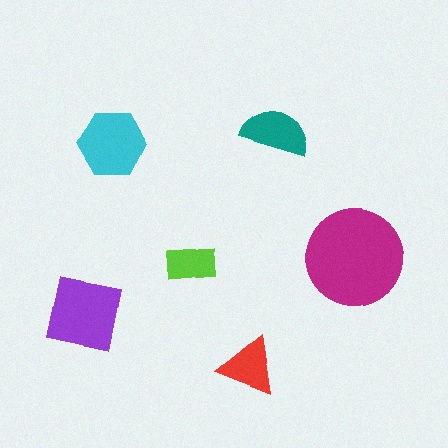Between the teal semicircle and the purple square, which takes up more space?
The purple square.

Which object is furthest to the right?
The magenta circle is rightmost.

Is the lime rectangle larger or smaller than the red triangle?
Smaller.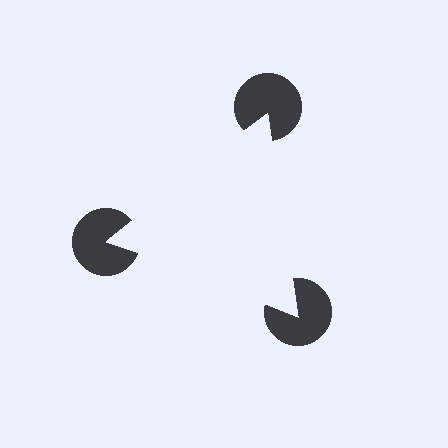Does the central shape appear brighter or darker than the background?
It typically appears slightly brighter than the background, even though no actual brightness change is drawn.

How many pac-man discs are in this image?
There are 3 — one at each vertex of the illusory triangle.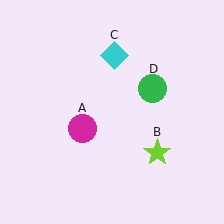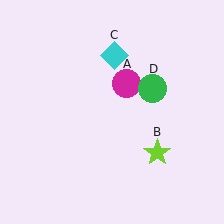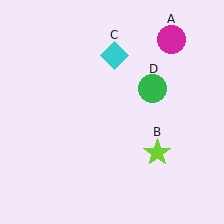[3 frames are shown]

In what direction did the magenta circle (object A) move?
The magenta circle (object A) moved up and to the right.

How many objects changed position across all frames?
1 object changed position: magenta circle (object A).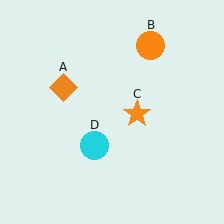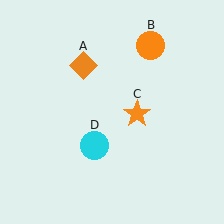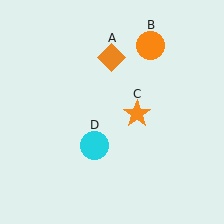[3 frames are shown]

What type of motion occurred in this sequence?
The orange diamond (object A) rotated clockwise around the center of the scene.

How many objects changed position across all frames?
1 object changed position: orange diamond (object A).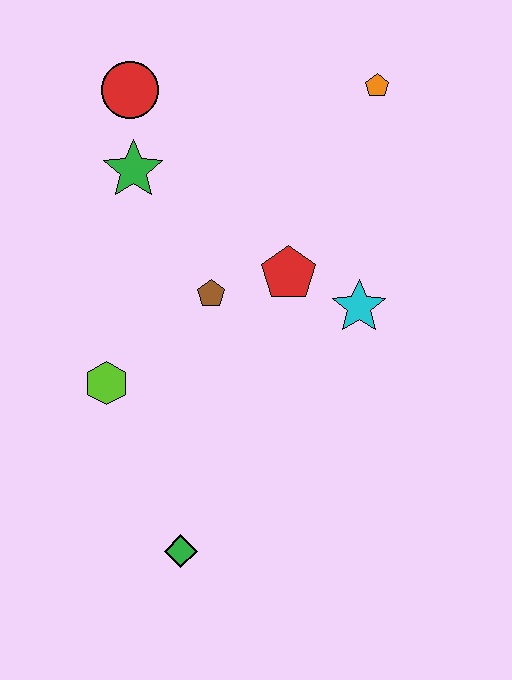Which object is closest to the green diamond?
The lime hexagon is closest to the green diamond.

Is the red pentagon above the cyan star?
Yes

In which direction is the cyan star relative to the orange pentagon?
The cyan star is below the orange pentagon.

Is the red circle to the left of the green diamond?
Yes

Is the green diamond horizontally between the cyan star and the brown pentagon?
No